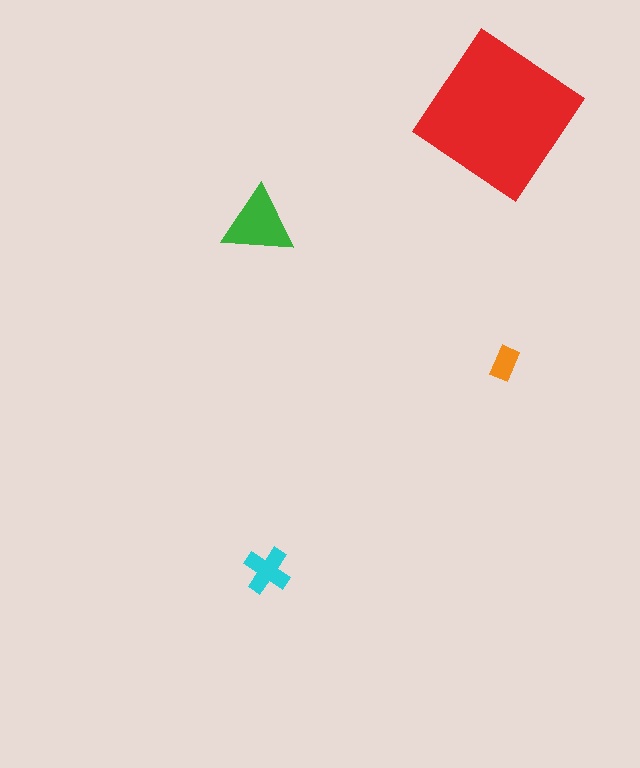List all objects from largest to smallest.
The red diamond, the green triangle, the cyan cross, the orange rectangle.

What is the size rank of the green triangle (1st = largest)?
2nd.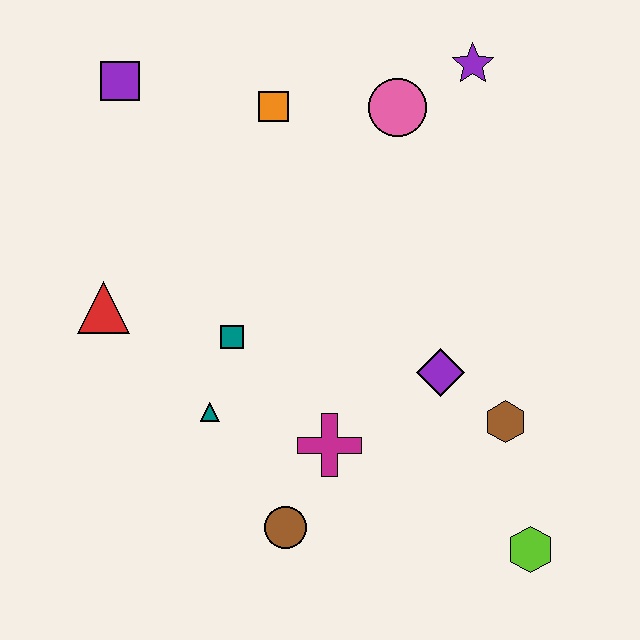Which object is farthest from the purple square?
The lime hexagon is farthest from the purple square.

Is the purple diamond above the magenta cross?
Yes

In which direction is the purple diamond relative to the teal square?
The purple diamond is to the right of the teal square.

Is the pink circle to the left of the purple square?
No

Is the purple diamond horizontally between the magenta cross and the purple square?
No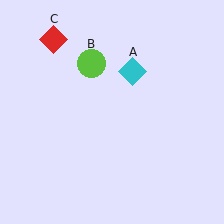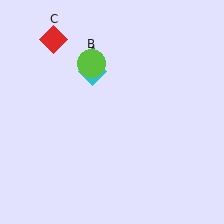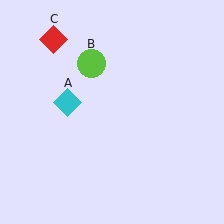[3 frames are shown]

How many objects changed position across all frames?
1 object changed position: cyan diamond (object A).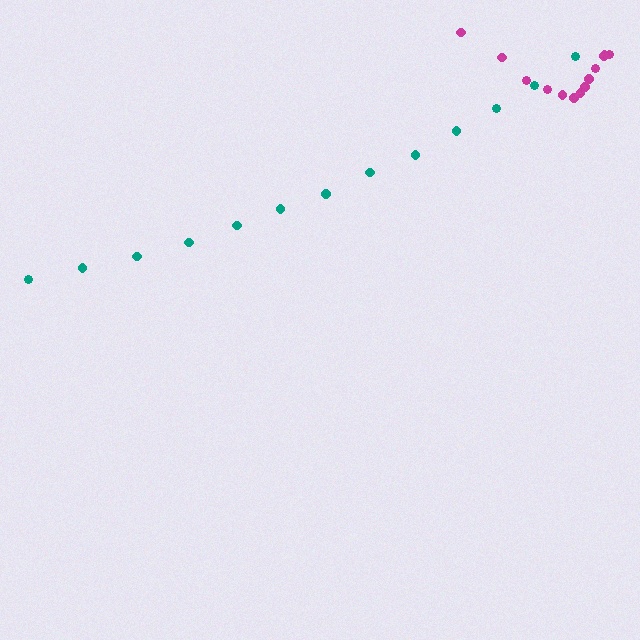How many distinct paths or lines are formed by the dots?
There are 2 distinct paths.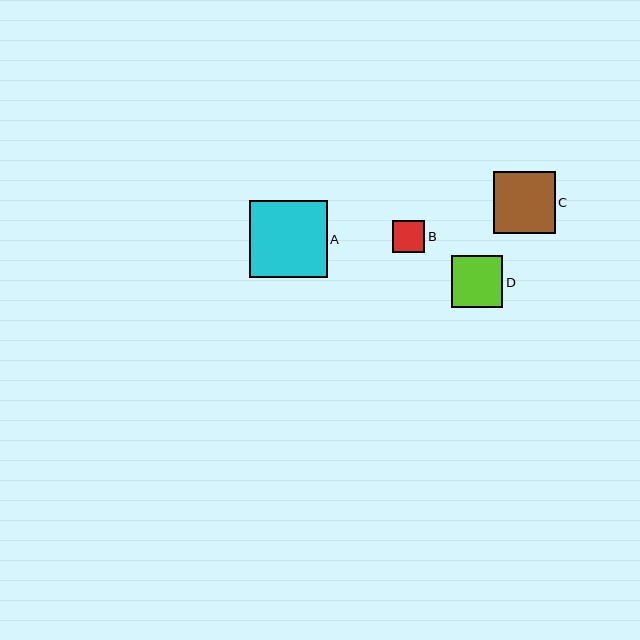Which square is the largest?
Square A is the largest with a size of approximately 77 pixels.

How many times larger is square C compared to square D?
Square C is approximately 1.2 times the size of square D.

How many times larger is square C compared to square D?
Square C is approximately 1.2 times the size of square D.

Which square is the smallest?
Square B is the smallest with a size of approximately 32 pixels.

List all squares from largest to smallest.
From largest to smallest: A, C, D, B.